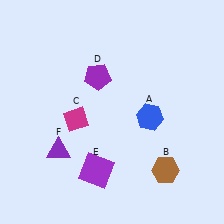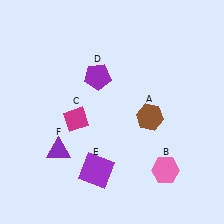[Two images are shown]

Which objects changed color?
A changed from blue to brown. B changed from brown to pink.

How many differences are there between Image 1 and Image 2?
There are 2 differences between the two images.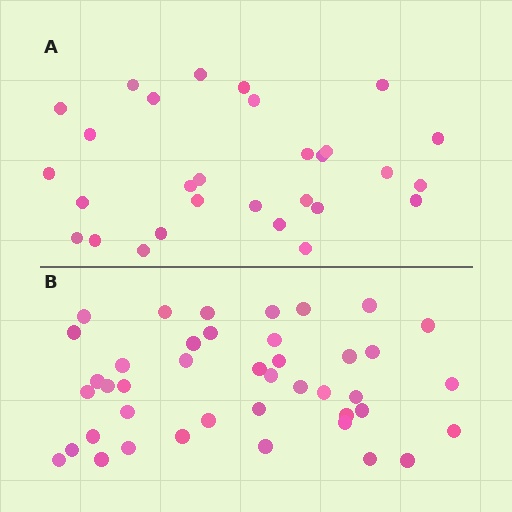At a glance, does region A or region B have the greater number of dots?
Region B (the bottom region) has more dots.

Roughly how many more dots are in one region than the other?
Region B has approximately 15 more dots than region A.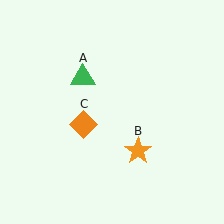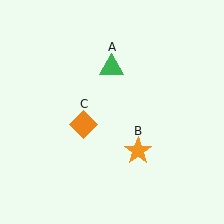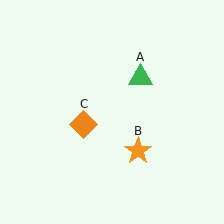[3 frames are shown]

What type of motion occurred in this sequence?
The green triangle (object A) rotated clockwise around the center of the scene.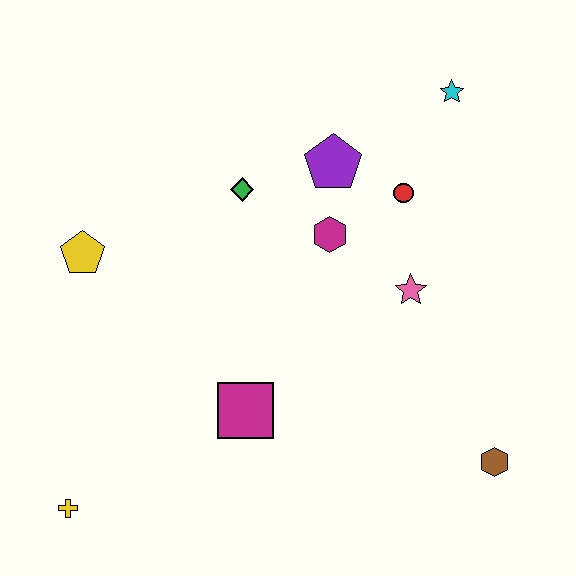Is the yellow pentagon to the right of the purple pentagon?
No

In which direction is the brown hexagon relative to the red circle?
The brown hexagon is below the red circle.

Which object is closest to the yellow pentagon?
The green diamond is closest to the yellow pentagon.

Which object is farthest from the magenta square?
The cyan star is farthest from the magenta square.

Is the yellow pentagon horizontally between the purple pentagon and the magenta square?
No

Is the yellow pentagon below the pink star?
No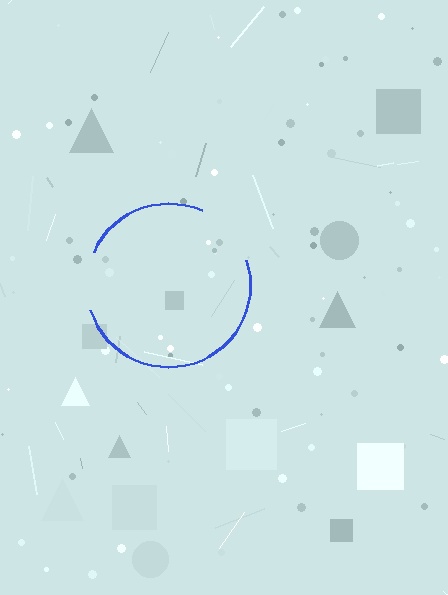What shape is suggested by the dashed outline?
The dashed outline suggests a circle.